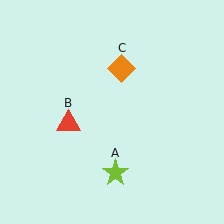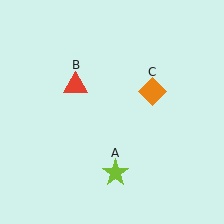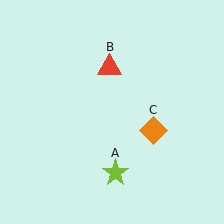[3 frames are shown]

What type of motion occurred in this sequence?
The red triangle (object B), orange diamond (object C) rotated clockwise around the center of the scene.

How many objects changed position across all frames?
2 objects changed position: red triangle (object B), orange diamond (object C).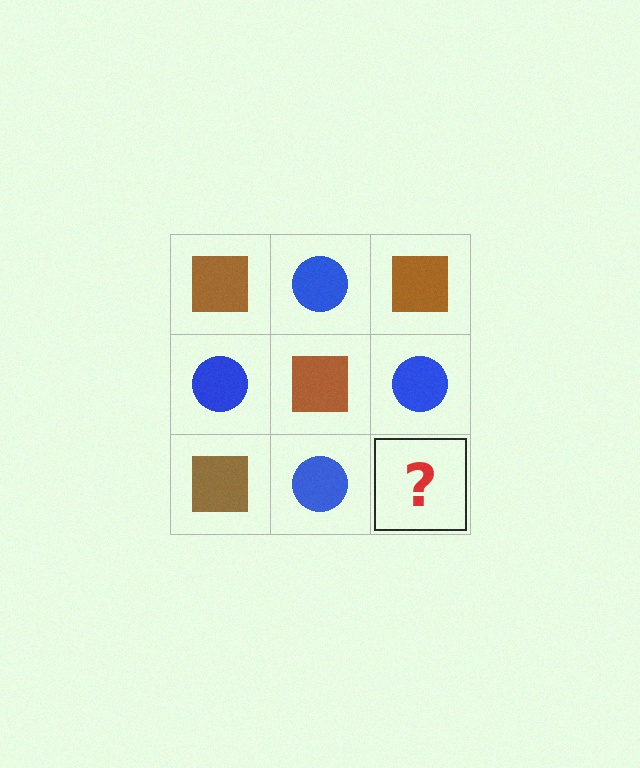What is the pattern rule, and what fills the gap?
The rule is that it alternates brown square and blue circle in a checkerboard pattern. The gap should be filled with a brown square.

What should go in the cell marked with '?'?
The missing cell should contain a brown square.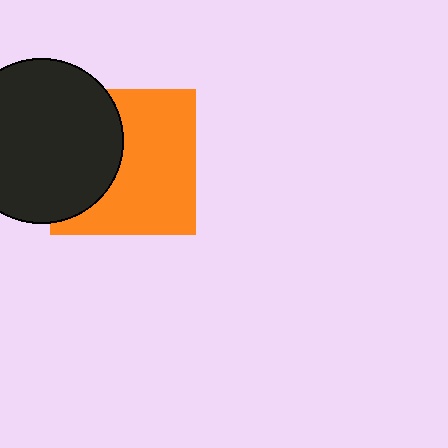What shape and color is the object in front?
The object in front is a black circle.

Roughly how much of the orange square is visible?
About half of it is visible (roughly 61%).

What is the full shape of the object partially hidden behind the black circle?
The partially hidden object is an orange square.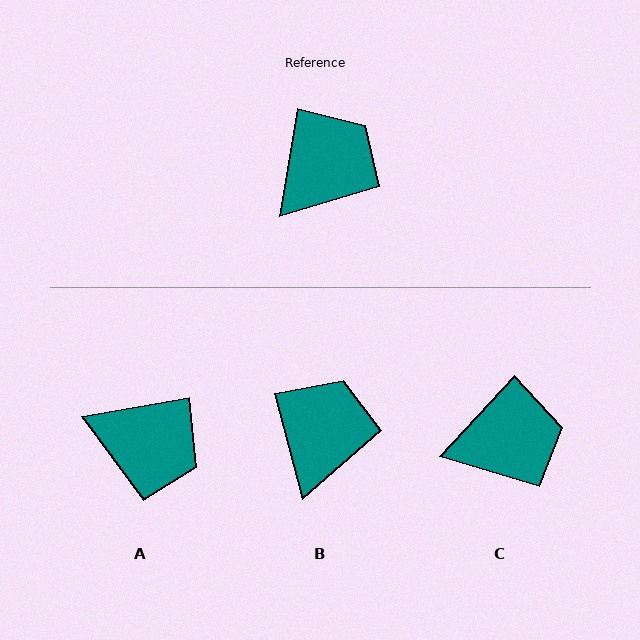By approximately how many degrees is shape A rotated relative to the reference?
Approximately 70 degrees clockwise.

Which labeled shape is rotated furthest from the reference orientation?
A, about 70 degrees away.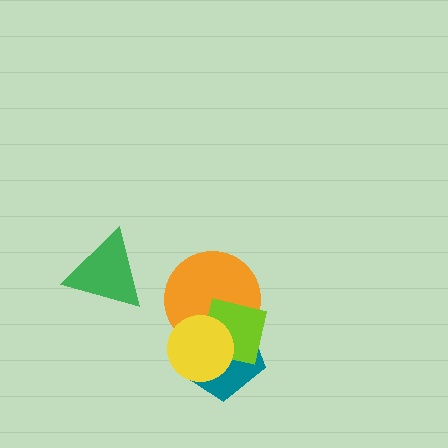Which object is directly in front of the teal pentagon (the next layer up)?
The orange circle is directly in front of the teal pentagon.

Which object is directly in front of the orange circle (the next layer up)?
The lime square is directly in front of the orange circle.